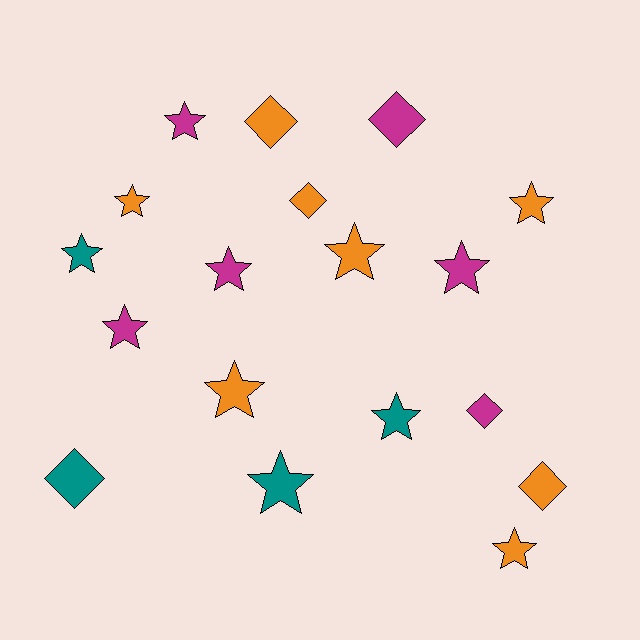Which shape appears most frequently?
Star, with 12 objects.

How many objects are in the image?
There are 18 objects.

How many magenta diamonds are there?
There are 2 magenta diamonds.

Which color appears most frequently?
Orange, with 8 objects.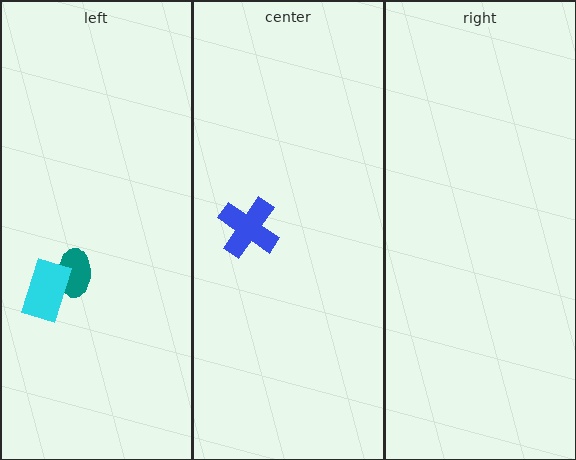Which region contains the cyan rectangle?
The left region.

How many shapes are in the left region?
2.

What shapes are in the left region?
The teal ellipse, the cyan rectangle.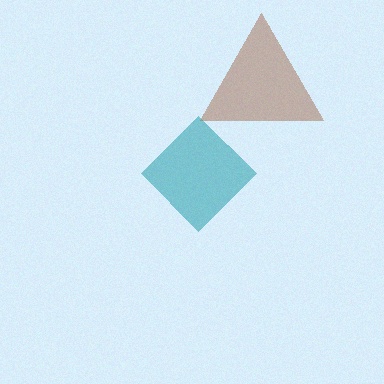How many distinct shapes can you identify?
There are 2 distinct shapes: a teal diamond, a brown triangle.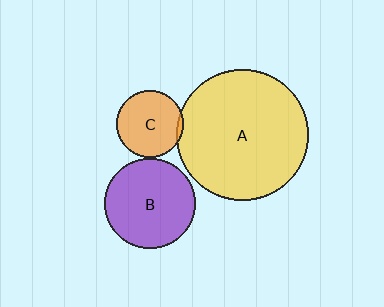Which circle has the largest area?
Circle A (yellow).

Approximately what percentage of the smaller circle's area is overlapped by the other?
Approximately 5%.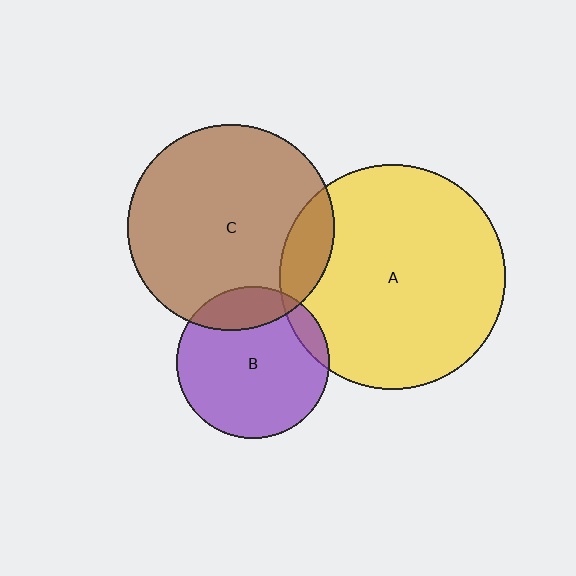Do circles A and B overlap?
Yes.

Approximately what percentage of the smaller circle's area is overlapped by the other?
Approximately 10%.